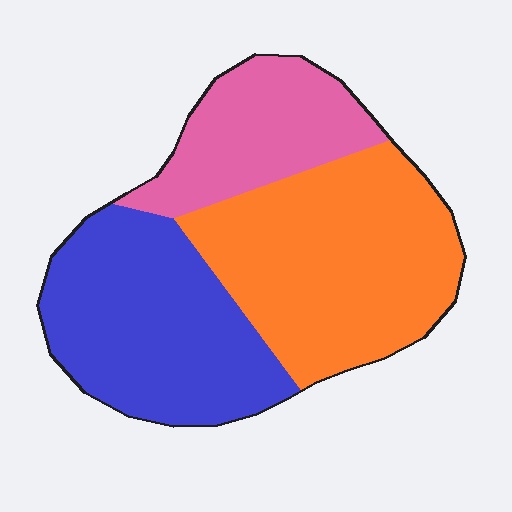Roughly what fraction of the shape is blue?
Blue takes up between a quarter and a half of the shape.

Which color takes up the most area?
Orange, at roughly 40%.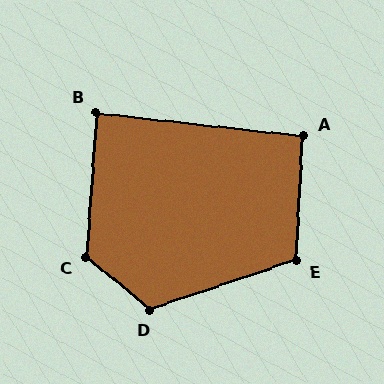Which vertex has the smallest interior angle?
B, at approximately 88 degrees.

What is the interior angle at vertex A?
Approximately 93 degrees (approximately right).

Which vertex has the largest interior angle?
C, at approximately 125 degrees.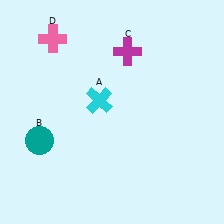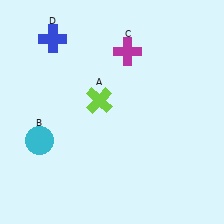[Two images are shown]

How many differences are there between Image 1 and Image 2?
There are 3 differences between the two images.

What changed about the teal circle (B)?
In Image 1, B is teal. In Image 2, it changed to cyan.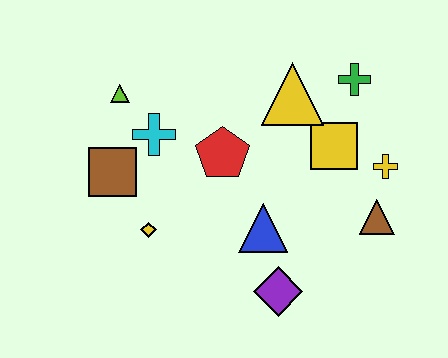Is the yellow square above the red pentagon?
Yes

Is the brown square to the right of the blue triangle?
No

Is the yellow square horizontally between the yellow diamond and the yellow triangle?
No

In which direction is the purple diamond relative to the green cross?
The purple diamond is below the green cross.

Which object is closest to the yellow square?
The yellow cross is closest to the yellow square.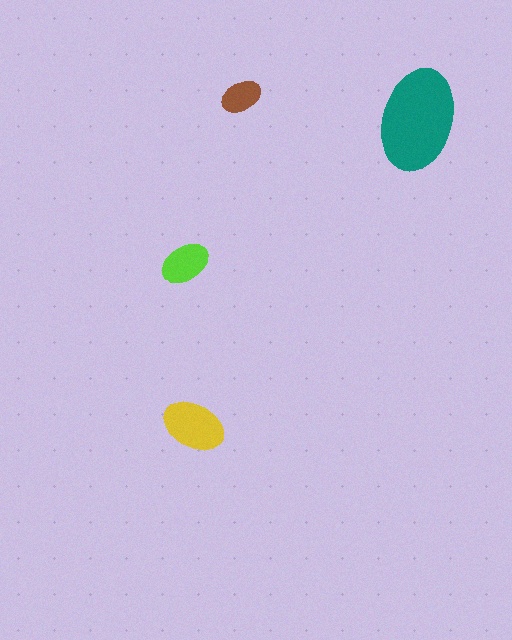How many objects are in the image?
There are 4 objects in the image.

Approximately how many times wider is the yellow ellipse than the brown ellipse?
About 1.5 times wider.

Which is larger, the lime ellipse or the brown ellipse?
The lime one.